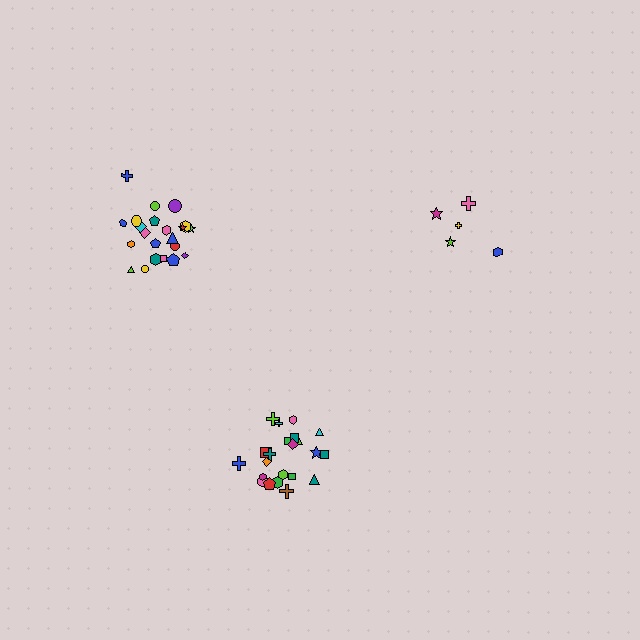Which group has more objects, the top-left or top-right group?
The top-left group.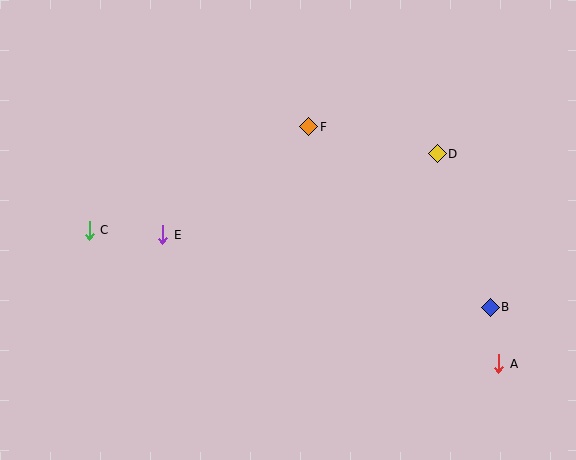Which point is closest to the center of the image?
Point F at (309, 127) is closest to the center.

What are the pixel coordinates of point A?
Point A is at (499, 364).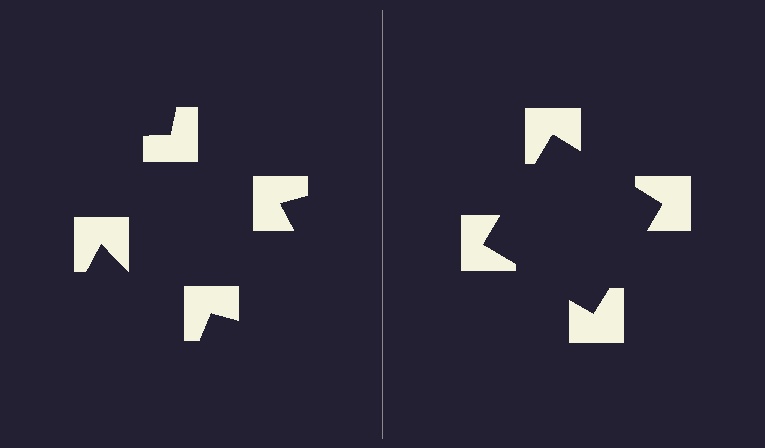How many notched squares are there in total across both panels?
8 — 4 on each side.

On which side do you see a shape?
An illusory square appears on the right side. On the left side the wedge cuts are rotated, so no coherent shape forms.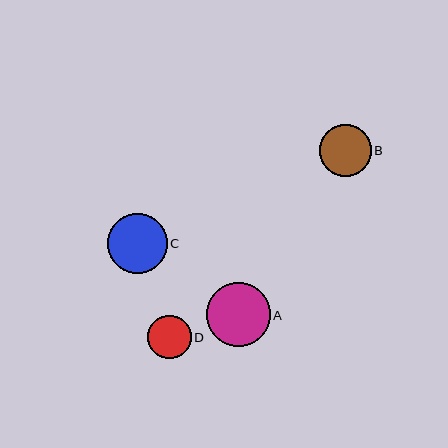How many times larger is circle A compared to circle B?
Circle A is approximately 1.2 times the size of circle B.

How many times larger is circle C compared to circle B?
Circle C is approximately 1.1 times the size of circle B.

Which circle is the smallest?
Circle D is the smallest with a size of approximately 44 pixels.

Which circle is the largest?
Circle A is the largest with a size of approximately 64 pixels.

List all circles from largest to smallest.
From largest to smallest: A, C, B, D.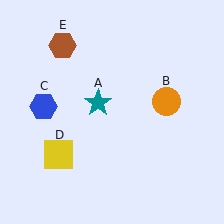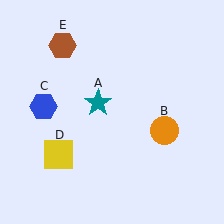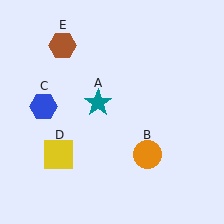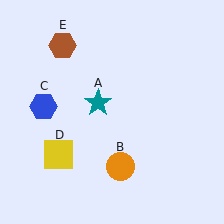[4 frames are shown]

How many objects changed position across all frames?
1 object changed position: orange circle (object B).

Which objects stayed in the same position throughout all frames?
Teal star (object A) and blue hexagon (object C) and yellow square (object D) and brown hexagon (object E) remained stationary.